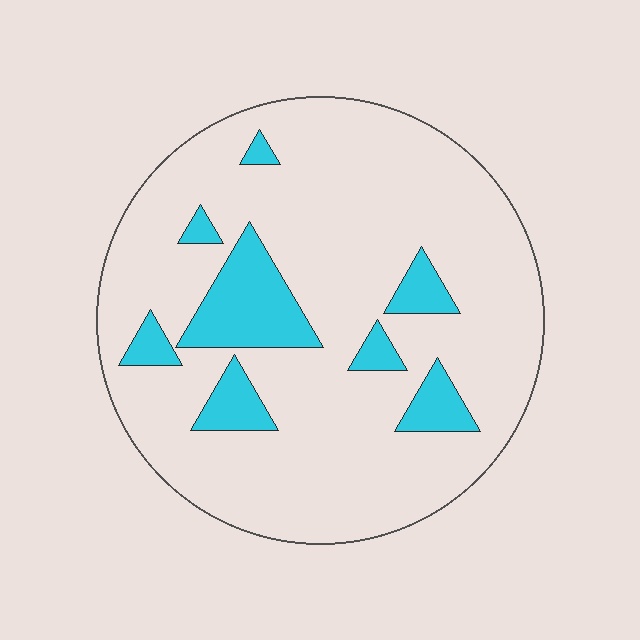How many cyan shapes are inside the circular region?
8.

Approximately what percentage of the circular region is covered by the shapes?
Approximately 15%.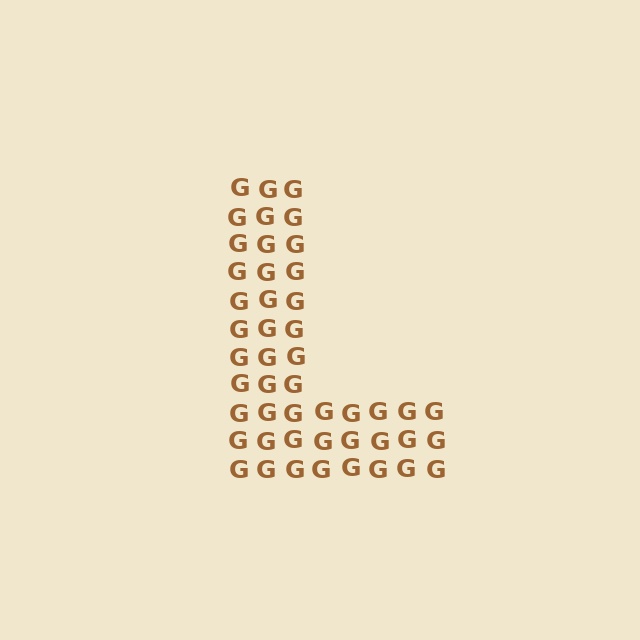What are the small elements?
The small elements are letter G's.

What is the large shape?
The large shape is the letter L.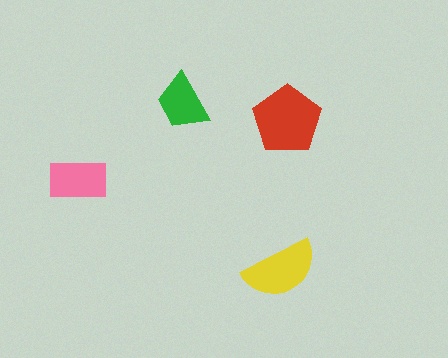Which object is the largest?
The red pentagon.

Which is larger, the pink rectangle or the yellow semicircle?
The yellow semicircle.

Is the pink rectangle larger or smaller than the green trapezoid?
Larger.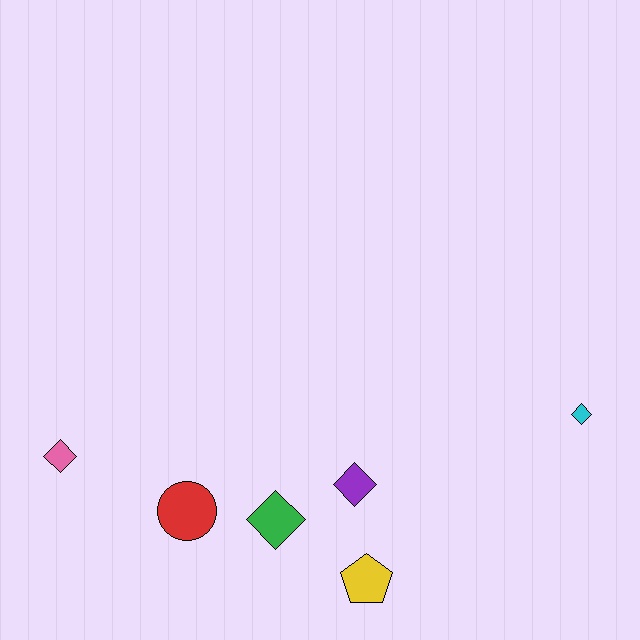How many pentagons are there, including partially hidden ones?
There is 1 pentagon.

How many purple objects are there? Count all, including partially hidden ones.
There is 1 purple object.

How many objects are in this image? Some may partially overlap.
There are 6 objects.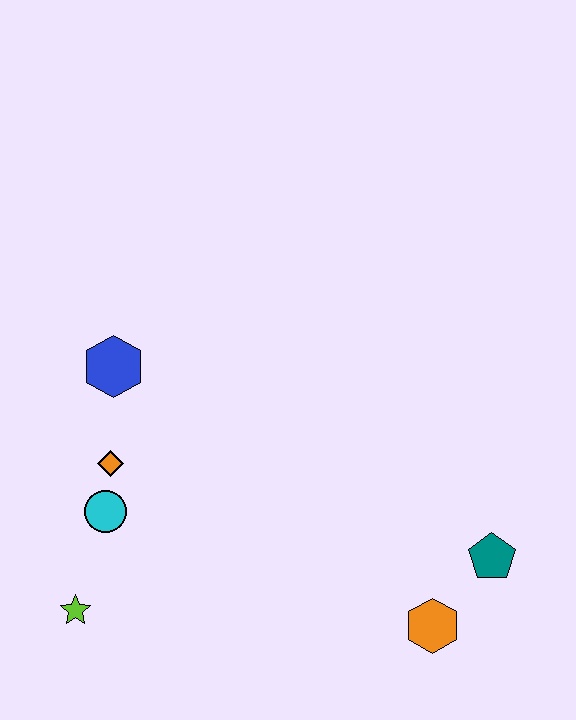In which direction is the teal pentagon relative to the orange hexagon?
The teal pentagon is above the orange hexagon.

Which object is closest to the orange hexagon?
The teal pentagon is closest to the orange hexagon.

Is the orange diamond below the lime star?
No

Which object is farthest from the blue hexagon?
The teal pentagon is farthest from the blue hexagon.